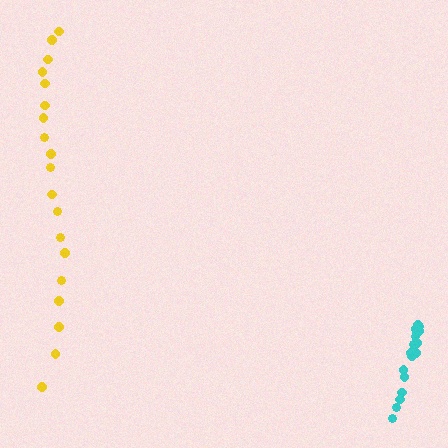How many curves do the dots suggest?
There are 2 distinct paths.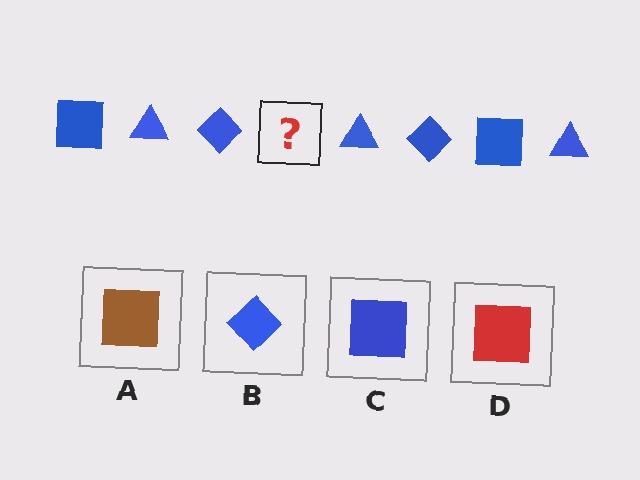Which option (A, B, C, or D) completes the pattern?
C.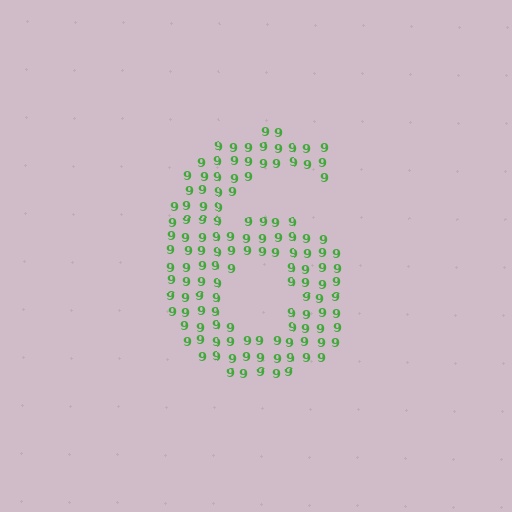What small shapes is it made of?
It is made of small digit 9's.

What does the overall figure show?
The overall figure shows the digit 6.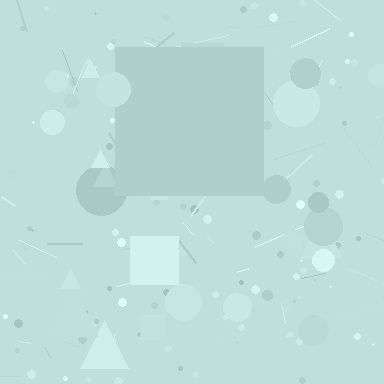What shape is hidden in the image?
A square is hidden in the image.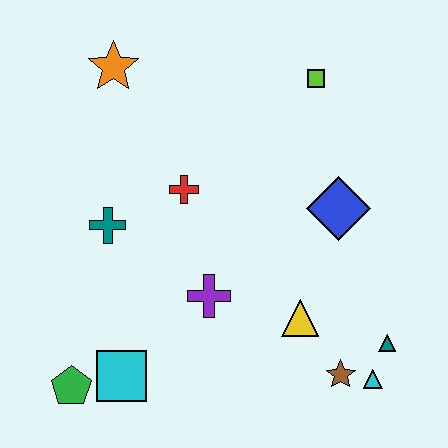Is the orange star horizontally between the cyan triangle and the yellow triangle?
No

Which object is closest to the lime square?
The blue diamond is closest to the lime square.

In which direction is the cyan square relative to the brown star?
The cyan square is to the left of the brown star.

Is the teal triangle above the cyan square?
Yes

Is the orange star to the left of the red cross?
Yes